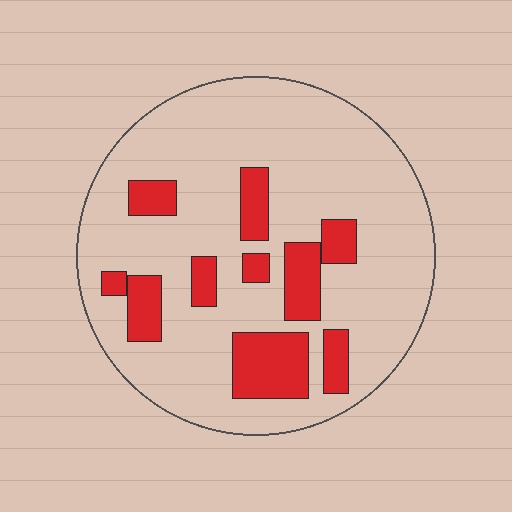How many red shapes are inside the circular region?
10.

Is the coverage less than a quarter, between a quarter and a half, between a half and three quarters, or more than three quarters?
Less than a quarter.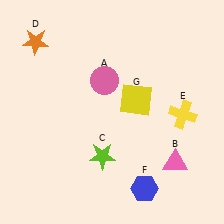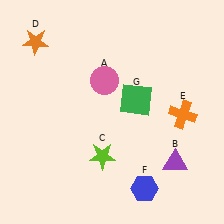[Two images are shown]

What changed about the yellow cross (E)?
In Image 1, E is yellow. In Image 2, it changed to orange.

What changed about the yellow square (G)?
In Image 1, G is yellow. In Image 2, it changed to green.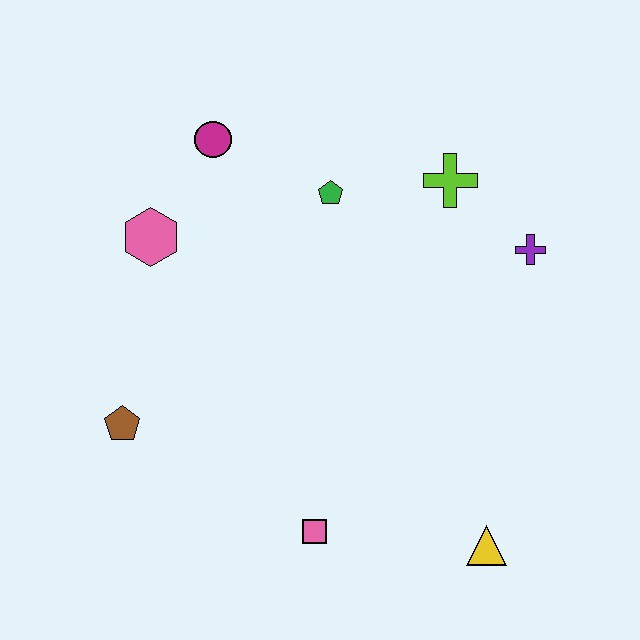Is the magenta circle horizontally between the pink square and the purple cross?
No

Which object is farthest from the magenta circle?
The yellow triangle is farthest from the magenta circle.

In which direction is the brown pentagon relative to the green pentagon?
The brown pentagon is below the green pentagon.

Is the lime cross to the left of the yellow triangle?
Yes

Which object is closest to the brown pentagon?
The pink hexagon is closest to the brown pentagon.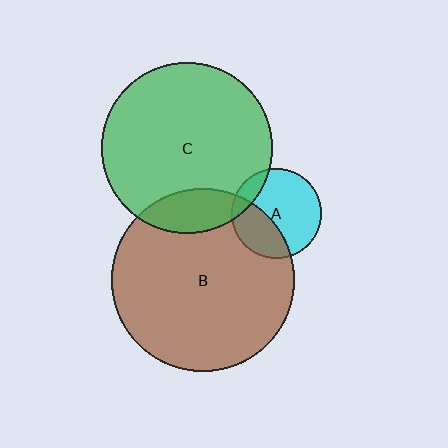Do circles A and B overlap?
Yes.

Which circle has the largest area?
Circle B (brown).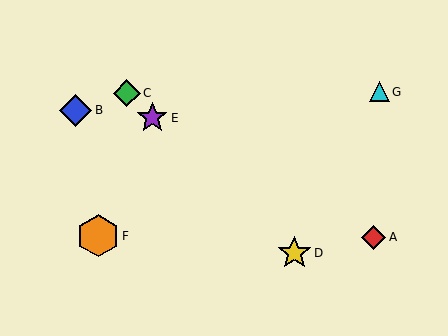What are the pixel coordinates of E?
Object E is at (152, 118).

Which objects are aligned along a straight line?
Objects C, D, E are aligned along a straight line.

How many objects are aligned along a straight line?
3 objects (C, D, E) are aligned along a straight line.